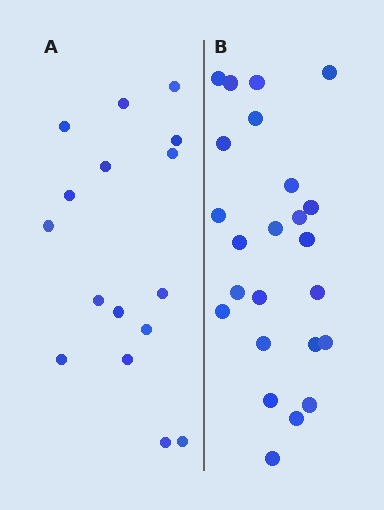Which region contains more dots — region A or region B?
Region B (the right region) has more dots.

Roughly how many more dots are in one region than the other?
Region B has roughly 8 or so more dots than region A.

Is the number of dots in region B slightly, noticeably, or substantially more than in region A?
Region B has substantially more. The ratio is roughly 1.5 to 1.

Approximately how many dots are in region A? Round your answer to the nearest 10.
About 20 dots. (The exact count is 16, which rounds to 20.)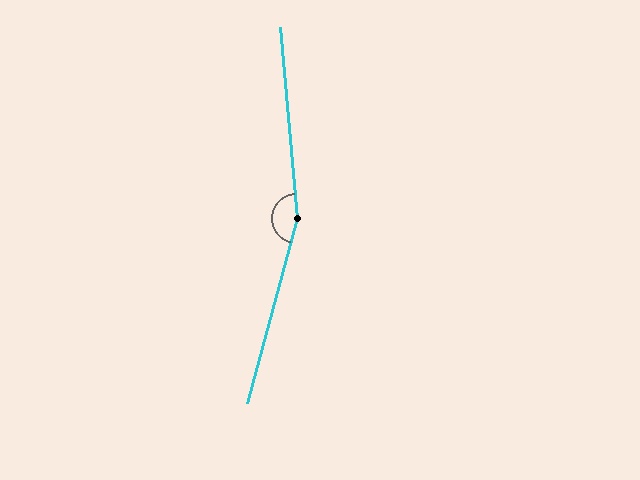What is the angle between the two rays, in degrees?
Approximately 160 degrees.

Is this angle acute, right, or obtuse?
It is obtuse.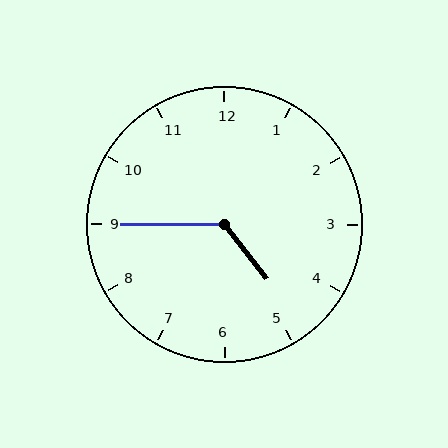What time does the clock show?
4:45.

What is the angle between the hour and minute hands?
Approximately 128 degrees.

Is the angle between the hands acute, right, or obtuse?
It is obtuse.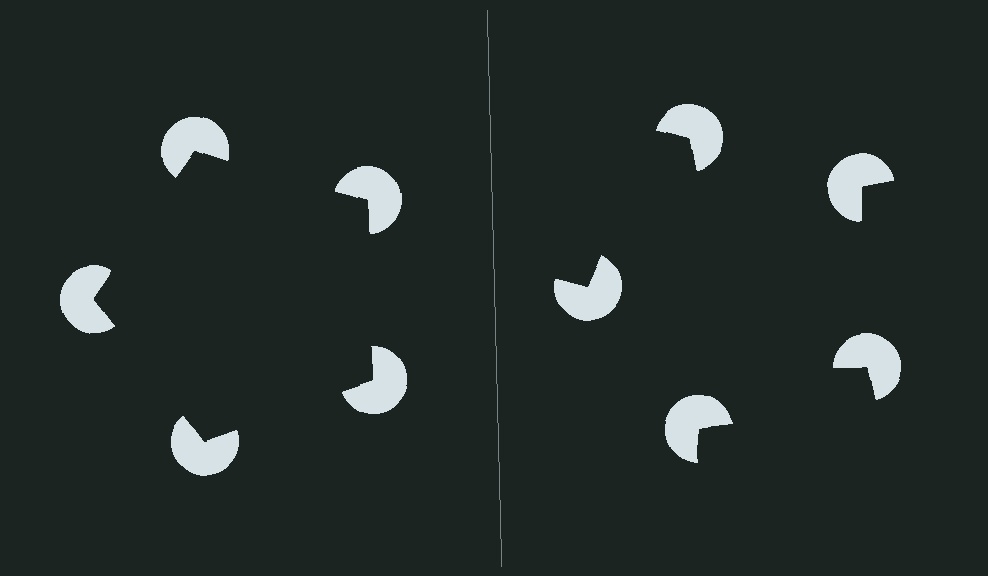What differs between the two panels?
The pac-man discs are positioned identically on both sides; only the wedge orientations differ. On the left they align to a pentagon; on the right they are misaligned.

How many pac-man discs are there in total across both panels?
10 — 5 on each side.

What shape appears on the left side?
An illusory pentagon.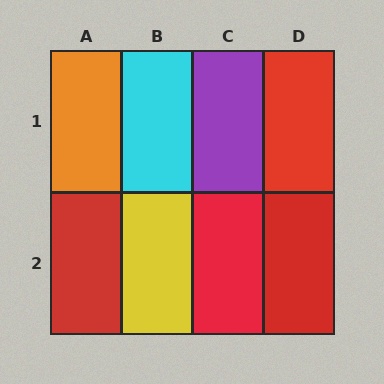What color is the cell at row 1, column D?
Red.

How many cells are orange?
1 cell is orange.